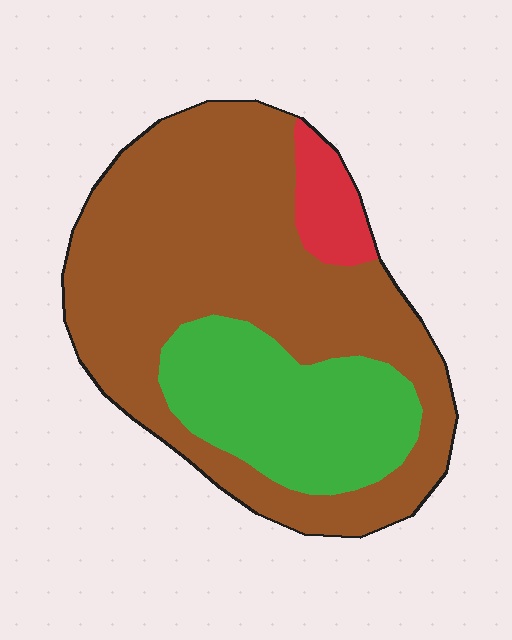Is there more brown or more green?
Brown.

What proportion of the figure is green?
Green covers around 25% of the figure.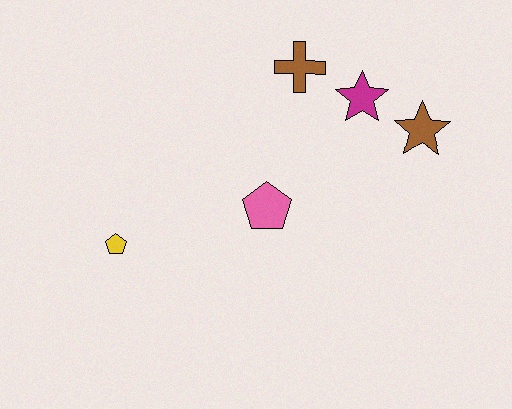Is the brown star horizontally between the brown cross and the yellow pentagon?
No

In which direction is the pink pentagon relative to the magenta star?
The pink pentagon is below the magenta star.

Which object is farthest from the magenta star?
The yellow pentagon is farthest from the magenta star.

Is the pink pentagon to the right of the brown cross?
No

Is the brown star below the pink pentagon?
No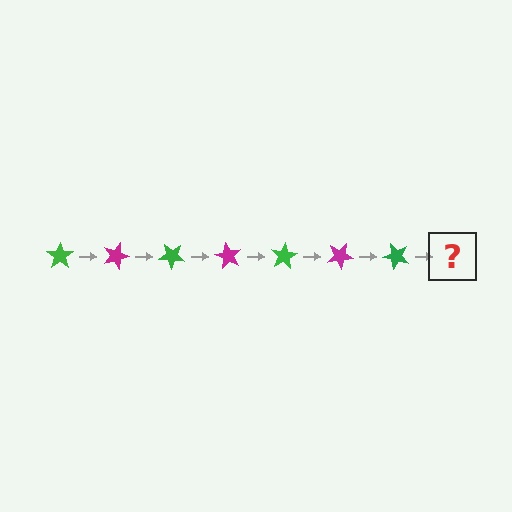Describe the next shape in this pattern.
It should be a magenta star, rotated 140 degrees from the start.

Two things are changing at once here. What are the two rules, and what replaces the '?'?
The two rules are that it rotates 20 degrees each step and the color cycles through green and magenta. The '?' should be a magenta star, rotated 140 degrees from the start.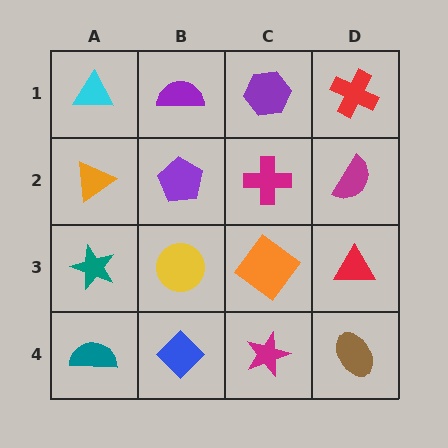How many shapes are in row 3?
4 shapes.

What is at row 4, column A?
A teal semicircle.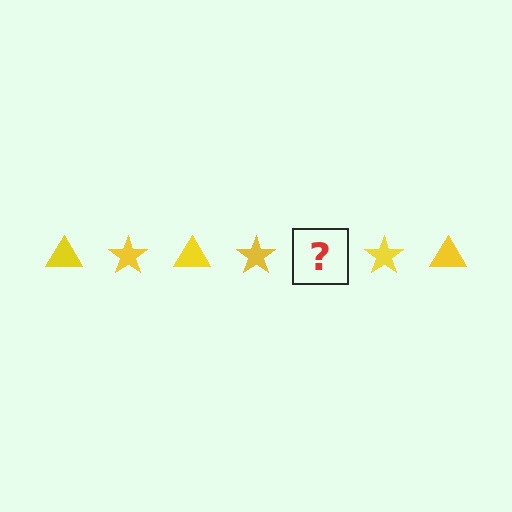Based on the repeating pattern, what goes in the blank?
The blank should be a yellow triangle.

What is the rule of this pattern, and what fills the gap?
The rule is that the pattern cycles through triangle, star shapes in yellow. The gap should be filled with a yellow triangle.